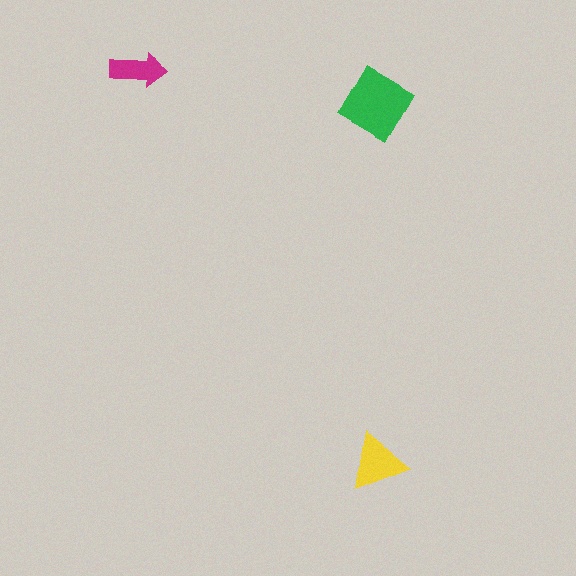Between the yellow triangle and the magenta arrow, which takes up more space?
The yellow triangle.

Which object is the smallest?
The magenta arrow.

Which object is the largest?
The green diamond.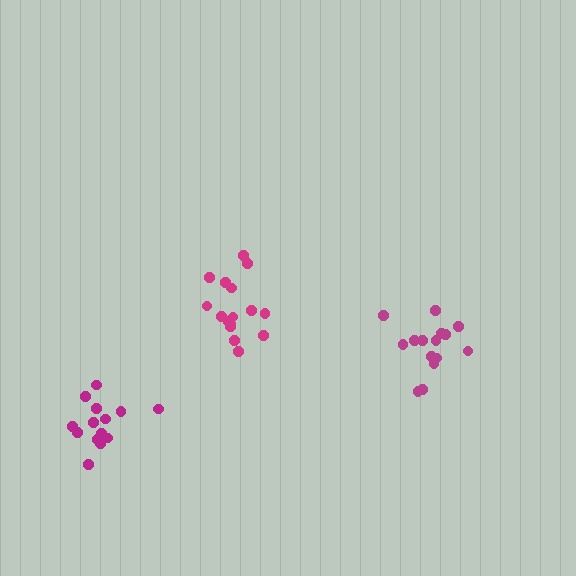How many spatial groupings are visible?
There are 3 spatial groupings.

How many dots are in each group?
Group 1: 15 dots, Group 2: 16 dots, Group 3: 14 dots (45 total).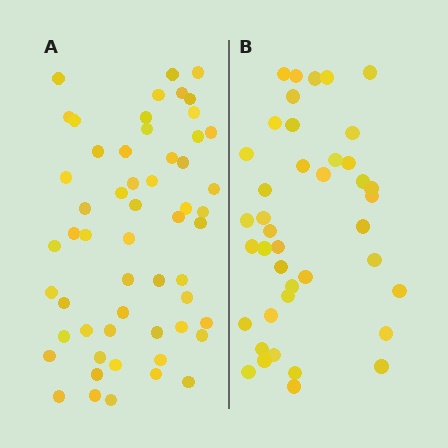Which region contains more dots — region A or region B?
Region A (the left region) has more dots.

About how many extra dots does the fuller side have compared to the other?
Region A has approximately 15 more dots than region B.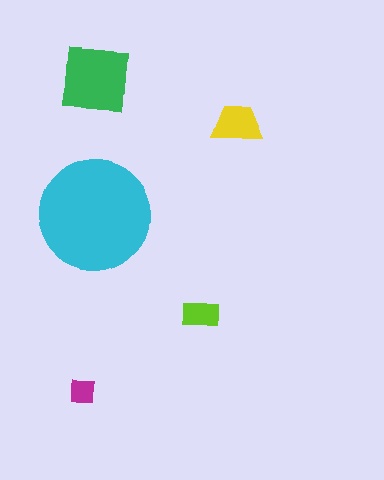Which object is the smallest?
The magenta square.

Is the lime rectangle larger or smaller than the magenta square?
Larger.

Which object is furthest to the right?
The yellow trapezoid is rightmost.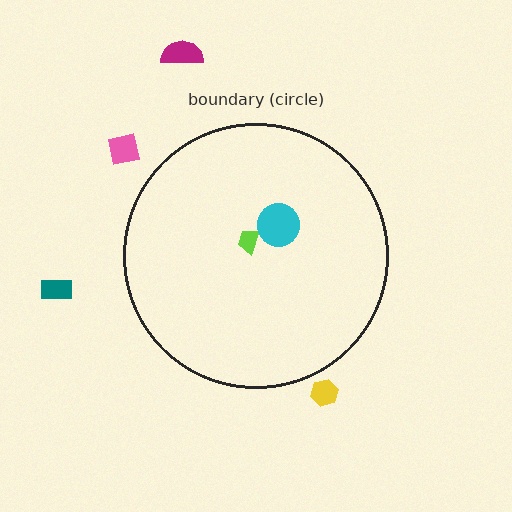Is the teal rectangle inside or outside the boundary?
Outside.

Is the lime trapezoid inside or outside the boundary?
Inside.